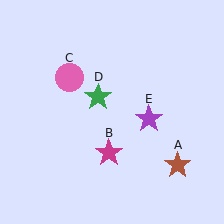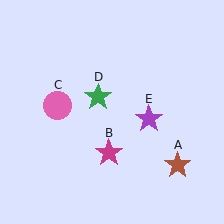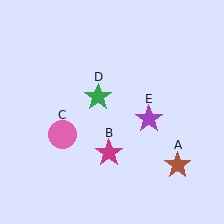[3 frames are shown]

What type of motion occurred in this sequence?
The pink circle (object C) rotated counterclockwise around the center of the scene.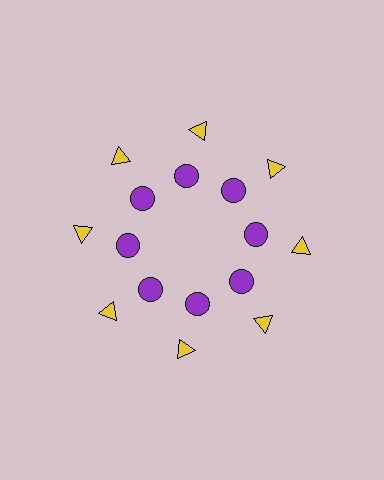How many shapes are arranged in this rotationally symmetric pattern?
There are 16 shapes, arranged in 8 groups of 2.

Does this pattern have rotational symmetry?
Yes, this pattern has 8-fold rotational symmetry. It looks the same after rotating 45 degrees around the center.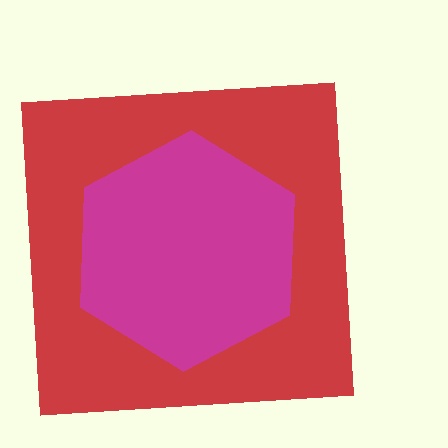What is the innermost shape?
The magenta hexagon.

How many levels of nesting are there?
2.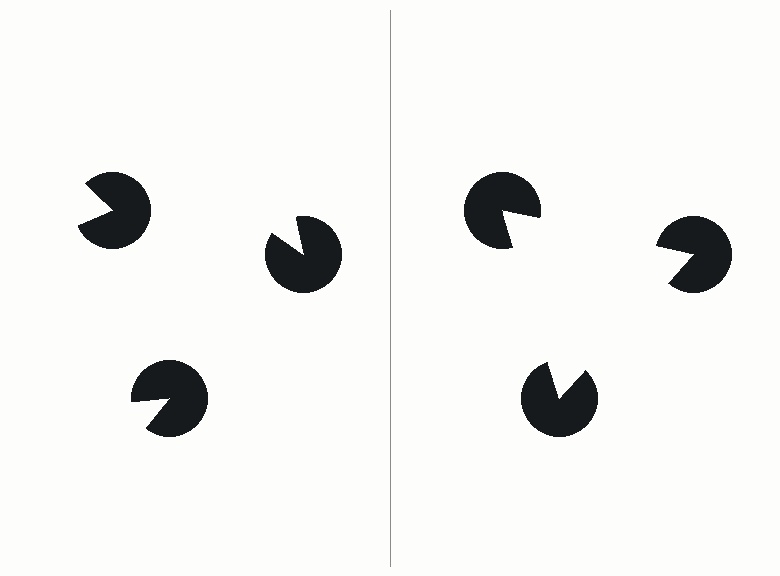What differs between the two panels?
The pac-man discs are positioned identically on both sides; only the wedge orientations differ. On the right they align to a triangle; on the left they are misaligned.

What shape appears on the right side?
An illusory triangle.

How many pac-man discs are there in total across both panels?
6 — 3 on each side.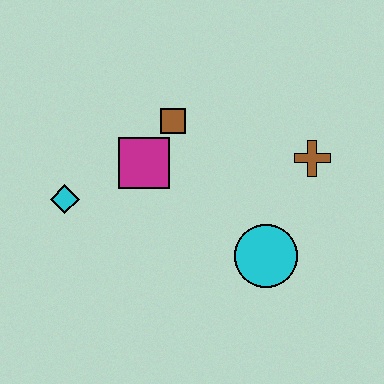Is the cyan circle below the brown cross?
Yes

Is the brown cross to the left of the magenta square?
No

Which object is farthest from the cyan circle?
The cyan diamond is farthest from the cyan circle.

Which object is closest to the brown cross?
The cyan circle is closest to the brown cross.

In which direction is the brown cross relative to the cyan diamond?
The brown cross is to the right of the cyan diamond.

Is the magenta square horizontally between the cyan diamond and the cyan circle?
Yes